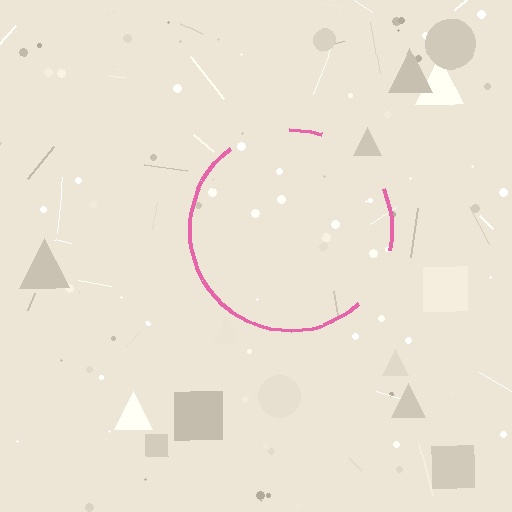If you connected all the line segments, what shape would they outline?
They would outline a circle.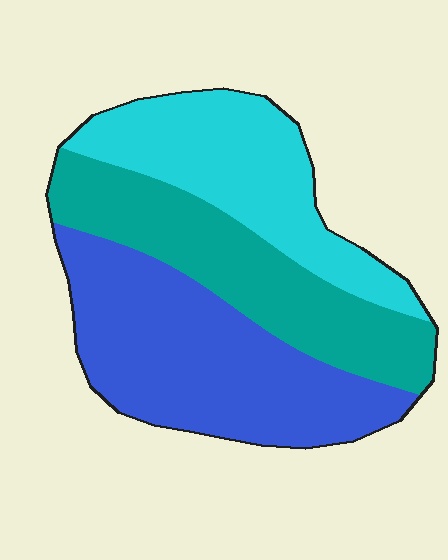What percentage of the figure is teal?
Teal takes up about one third (1/3) of the figure.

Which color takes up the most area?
Blue, at roughly 40%.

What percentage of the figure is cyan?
Cyan covers roughly 30% of the figure.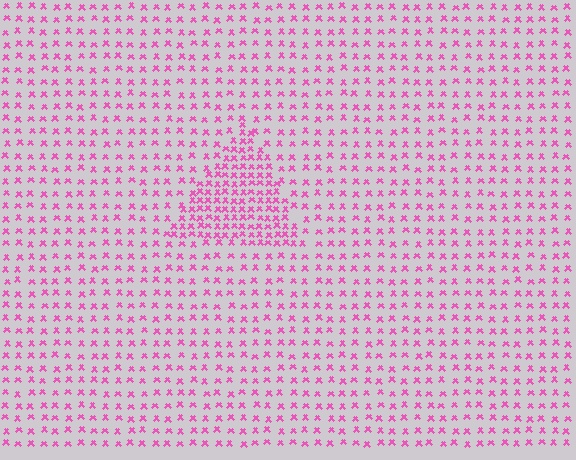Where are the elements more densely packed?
The elements are more densely packed inside the triangle boundary.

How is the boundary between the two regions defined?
The boundary is defined by a change in element density (approximately 2.1x ratio). All elements are the same color, size, and shape.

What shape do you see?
I see a triangle.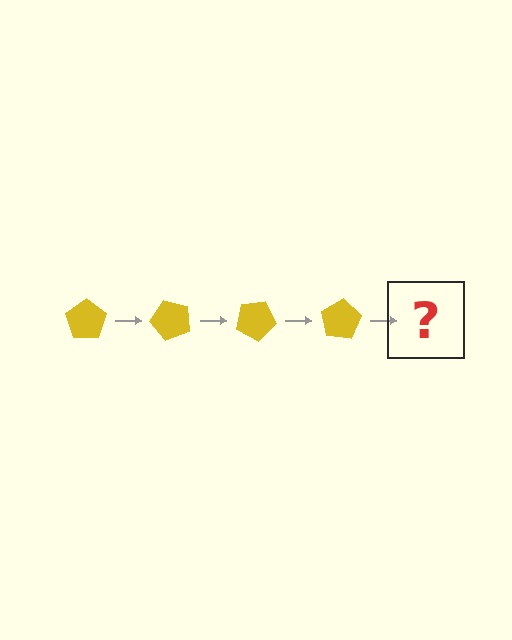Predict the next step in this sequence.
The next step is a yellow pentagon rotated 200 degrees.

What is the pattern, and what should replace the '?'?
The pattern is that the pentagon rotates 50 degrees each step. The '?' should be a yellow pentagon rotated 200 degrees.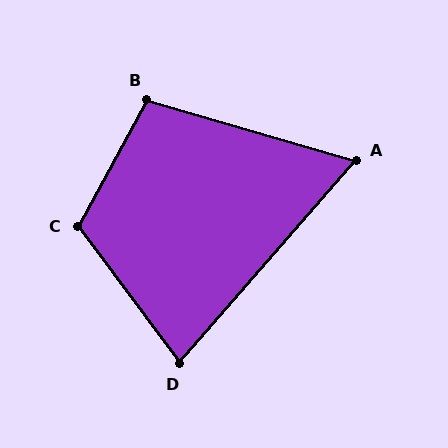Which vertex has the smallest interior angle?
A, at approximately 65 degrees.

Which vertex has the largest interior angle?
C, at approximately 115 degrees.